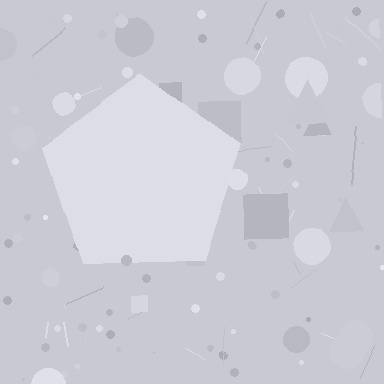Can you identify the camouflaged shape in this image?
The camouflaged shape is a pentagon.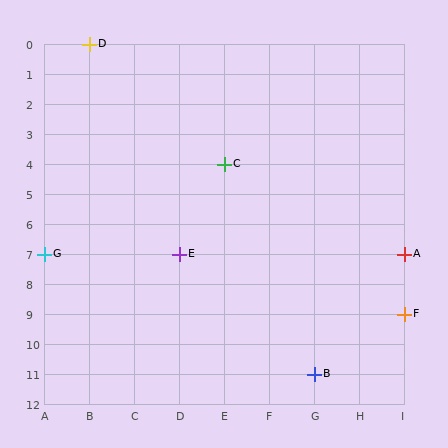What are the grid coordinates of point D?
Point D is at grid coordinates (B, 0).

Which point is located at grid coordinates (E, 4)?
Point C is at (E, 4).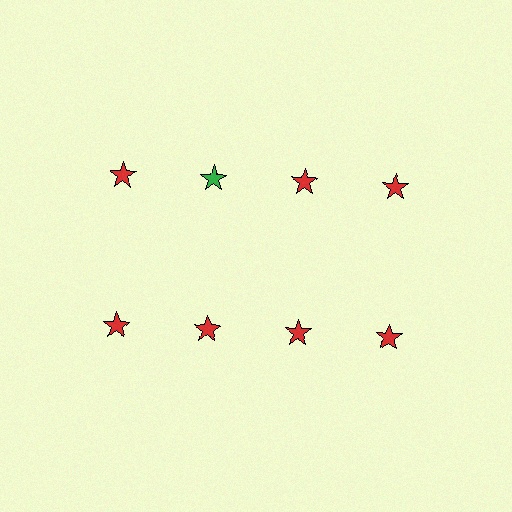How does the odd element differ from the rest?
It has a different color: green instead of red.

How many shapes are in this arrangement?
There are 8 shapes arranged in a grid pattern.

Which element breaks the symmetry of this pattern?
The green star in the top row, second from left column breaks the symmetry. All other shapes are red stars.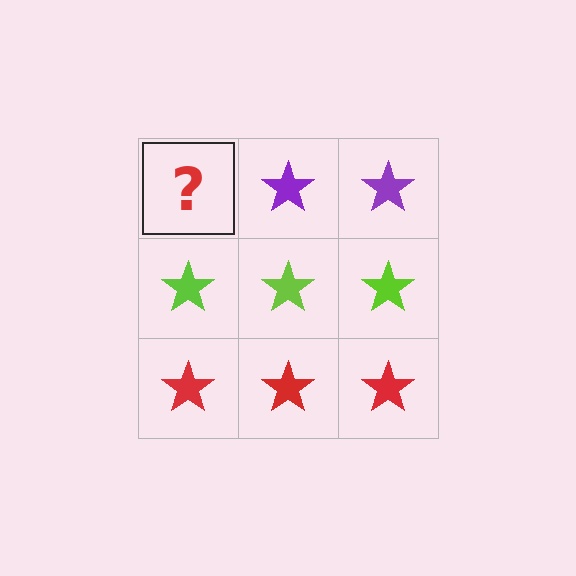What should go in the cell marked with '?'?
The missing cell should contain a purple star.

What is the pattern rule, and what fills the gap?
The rule is that each row has a consistent color. The gap should be filled with a purple star.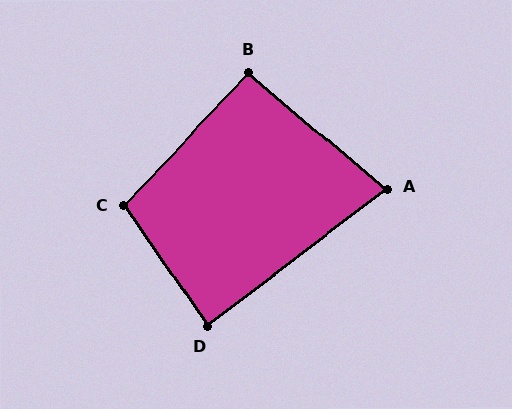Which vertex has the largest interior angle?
C, at approximately 102 degrees.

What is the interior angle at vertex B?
Approximately 93 degrees (approximately right).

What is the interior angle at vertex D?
Approximately 87 degrees (approximately right).